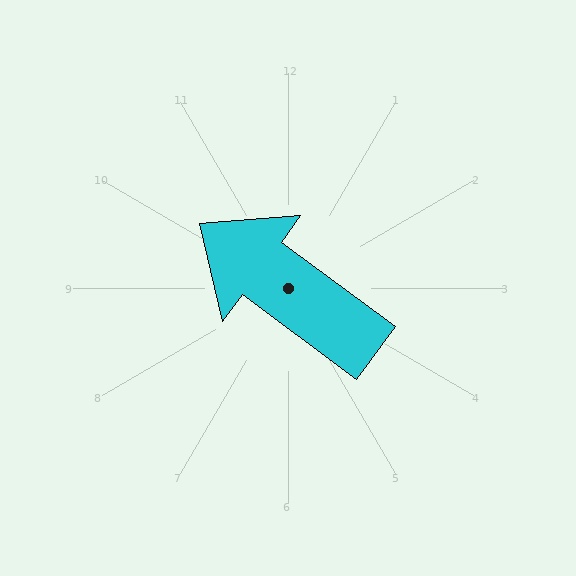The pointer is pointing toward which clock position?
Roughly 10 o'clock.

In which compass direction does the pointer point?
Northwest.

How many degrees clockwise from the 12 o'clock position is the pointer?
Approximately 306 degrees.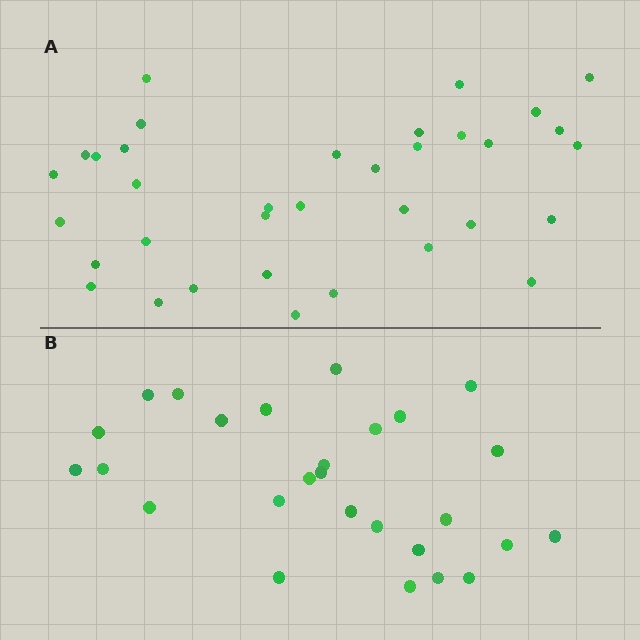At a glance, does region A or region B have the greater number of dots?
Region A (the top region) has more dots.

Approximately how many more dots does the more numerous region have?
Region A has roughly 8 or so more dots than region B.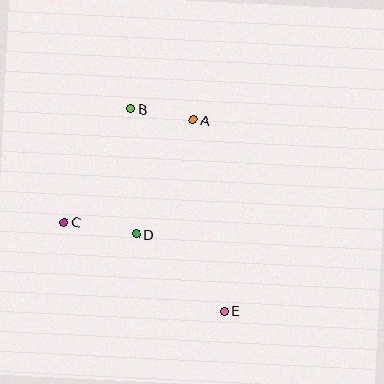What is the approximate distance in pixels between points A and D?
The distance between A and D is approximately 128 pixels.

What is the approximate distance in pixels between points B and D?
The distance between B and D is approximately 125 pixels.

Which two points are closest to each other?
Points A and B are closest to each other.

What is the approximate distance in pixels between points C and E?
The distance between C and E is approximately 184 pixels.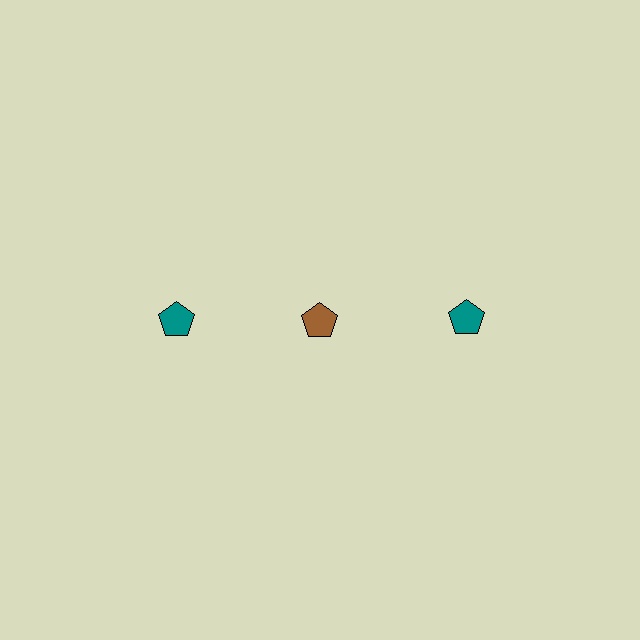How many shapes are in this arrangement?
There are 3 shapes arranged in a grid pattern.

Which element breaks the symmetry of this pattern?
The brown pentagon in the top row, second from left column breaks the symmetry. All other shapes are teal pentagons.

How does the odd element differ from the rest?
It has a different color: brown instead of teal.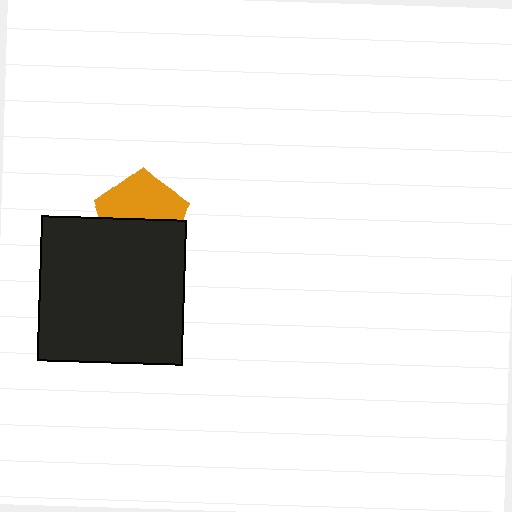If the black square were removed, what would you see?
You would see the complete orange pentagon.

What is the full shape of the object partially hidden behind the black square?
The partially hidden object is an orange pentagon.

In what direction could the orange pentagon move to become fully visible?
The orange pentagon could move up. That would shift it out from behind the black square entirely.